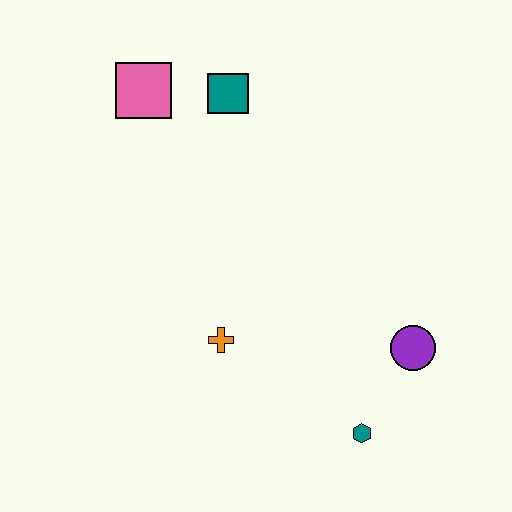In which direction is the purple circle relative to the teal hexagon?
The purple circle is above the teal hexagon.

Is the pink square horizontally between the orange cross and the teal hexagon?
No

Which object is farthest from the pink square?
The teal hexagon is farthest from the pink square.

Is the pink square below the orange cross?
No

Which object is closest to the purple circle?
The teal hexagon is closest to the purple circle.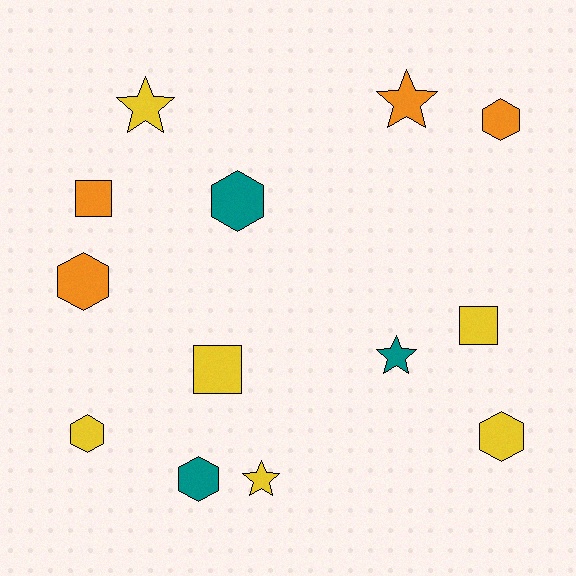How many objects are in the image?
There are 13 objects.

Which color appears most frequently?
Yellow, with 6 objects.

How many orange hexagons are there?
There are 2 orange hexagons.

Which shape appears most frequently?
Hexagon, with 6 objects.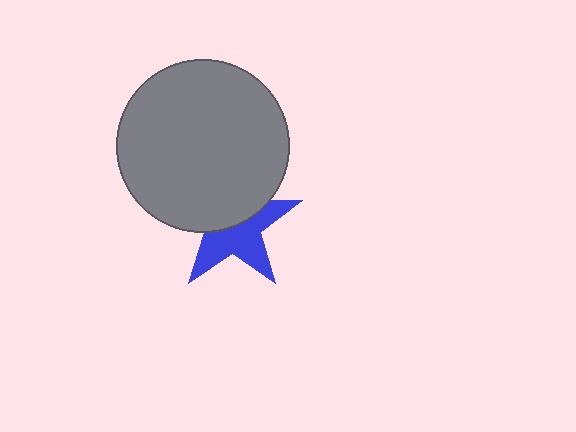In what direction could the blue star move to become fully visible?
The blue star could move down. That would shift it out from behind the gray circle entirely.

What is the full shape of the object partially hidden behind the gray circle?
The partially hidden object is a blue star.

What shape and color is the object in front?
The object in front is a gray circle.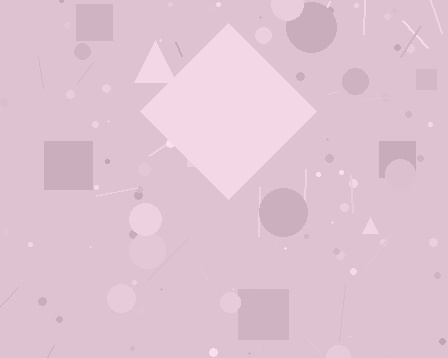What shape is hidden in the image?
A diamond is hidden in the image.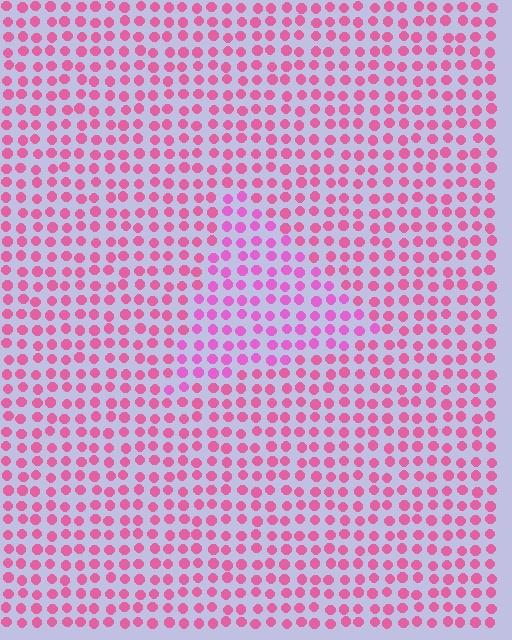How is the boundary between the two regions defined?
The boundary is defined purely by a slight shift in hue (about 21 degrees). Spacing, size, and orientation are identical on both sides.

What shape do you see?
I see a triangle.